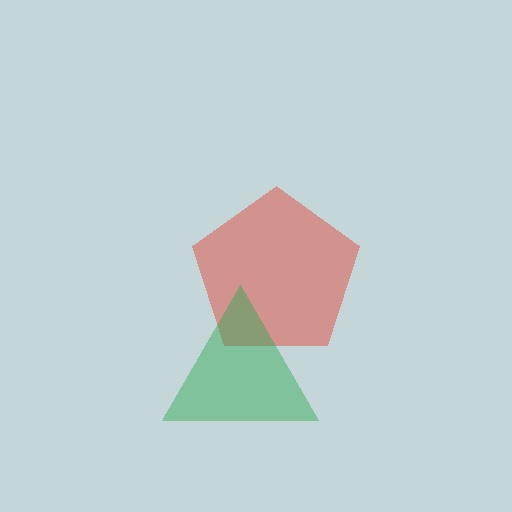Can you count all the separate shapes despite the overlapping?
Yes, there are 2 separate shapes.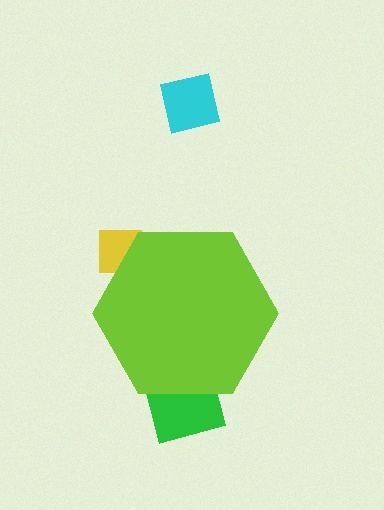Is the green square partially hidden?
Yes, the green square is partially hidden behind the lime hexagon.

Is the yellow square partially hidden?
Yes, the yellow square is partially hidden behind the lime hexagon.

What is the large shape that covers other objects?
A lime hexagon.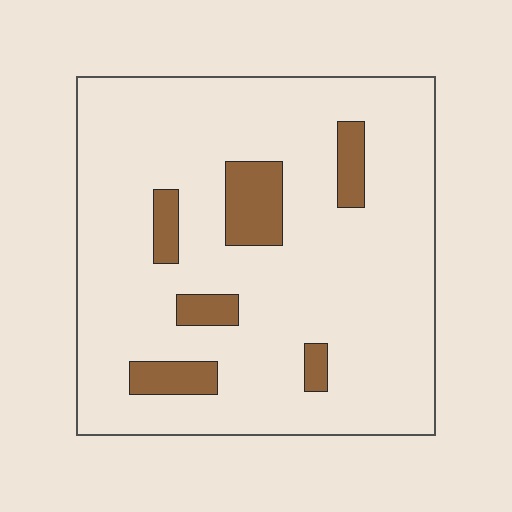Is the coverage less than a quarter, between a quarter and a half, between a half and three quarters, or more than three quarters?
Less than a quarter.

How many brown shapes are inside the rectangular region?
6.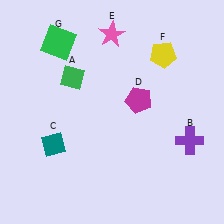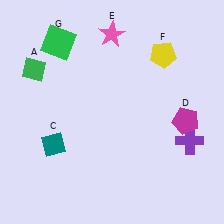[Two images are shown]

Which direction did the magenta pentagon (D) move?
The magenta pentagon (D) moved right.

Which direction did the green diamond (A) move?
The green diamond (A) moved left.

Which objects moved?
The objects that moved are: the green diamond (A), the magenta pentagon (D).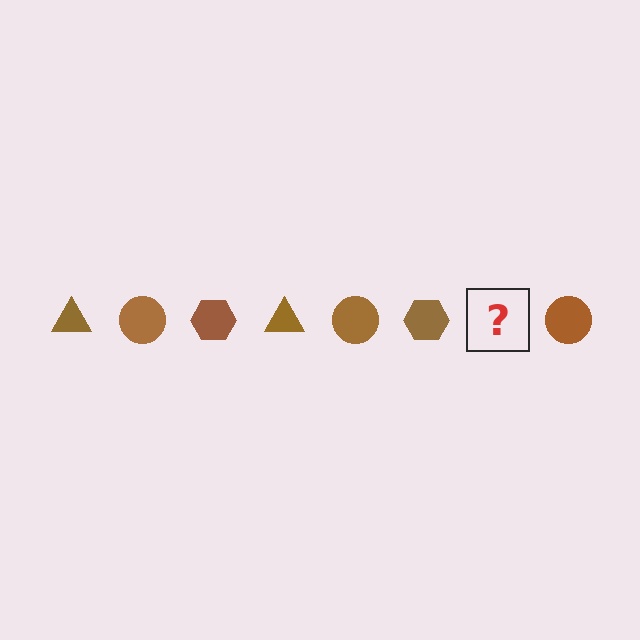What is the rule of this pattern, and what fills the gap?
The rule is that the pattern cycles through triangle, circle, hexagon shapes in brown. The gap should be filled with a brown triangle.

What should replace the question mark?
The question mark should be replaced with a brown triangle.